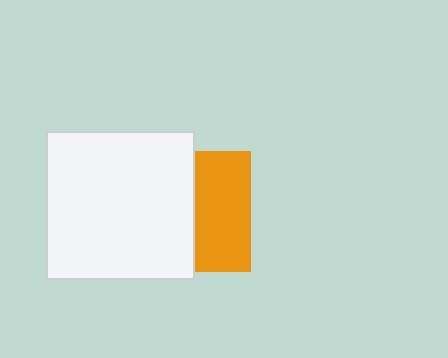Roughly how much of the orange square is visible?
About half of it is visible (roughly 46%).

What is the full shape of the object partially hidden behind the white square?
The partially hidden object is an orange square.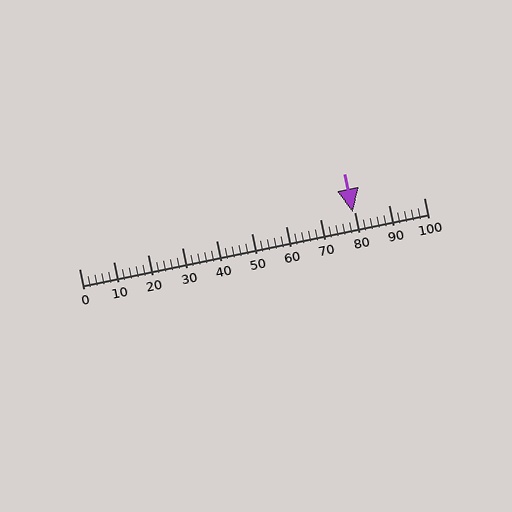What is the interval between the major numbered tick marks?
The major tick marks are spaced 10 units apart.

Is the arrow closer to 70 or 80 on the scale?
The arrow is closer to 80.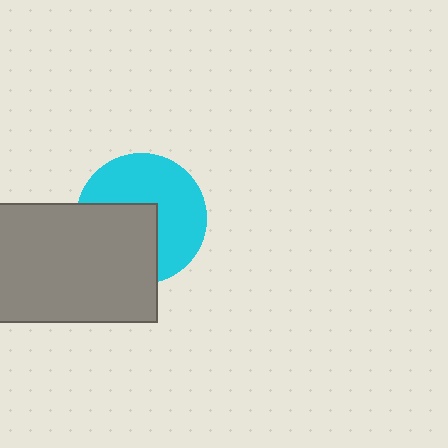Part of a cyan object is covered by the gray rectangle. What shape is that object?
It is a circle.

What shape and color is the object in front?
The object in front is a gray rectangle.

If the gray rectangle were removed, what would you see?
You would see the complete cyan circle.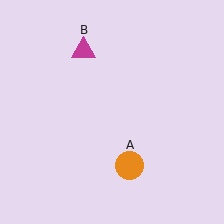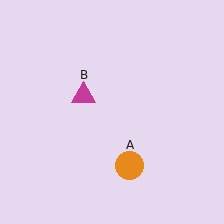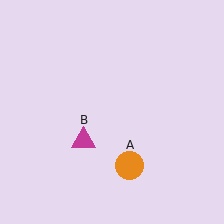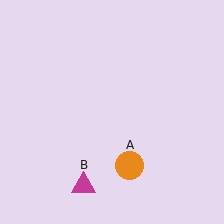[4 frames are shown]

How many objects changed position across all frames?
1 object changed position: magenta triangle (object B).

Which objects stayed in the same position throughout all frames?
Orange circle (object A) remained stationary.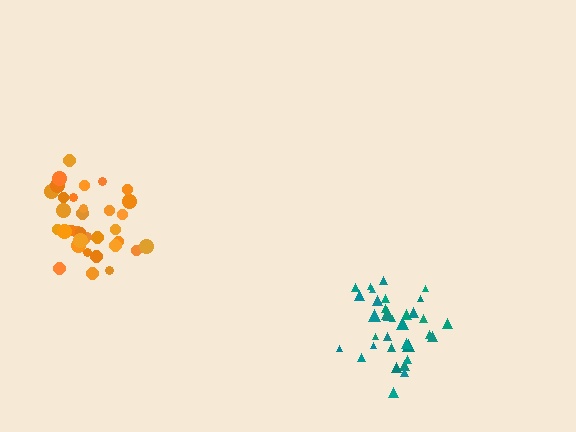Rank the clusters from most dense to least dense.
orange, teal.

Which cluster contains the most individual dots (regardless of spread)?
Orange (35).